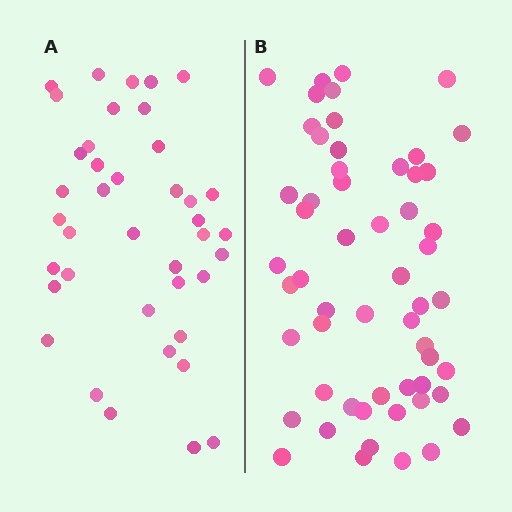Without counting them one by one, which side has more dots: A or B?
Region B (the right region) has more dots.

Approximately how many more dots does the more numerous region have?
Region B has approximately 15 more dots than region A.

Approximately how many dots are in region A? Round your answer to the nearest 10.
About 40 dots.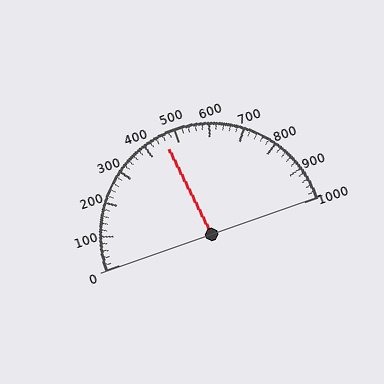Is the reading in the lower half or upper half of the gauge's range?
The reading is in the lower half of the range (0 to 1000).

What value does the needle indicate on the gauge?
The needle indicates approximately 460.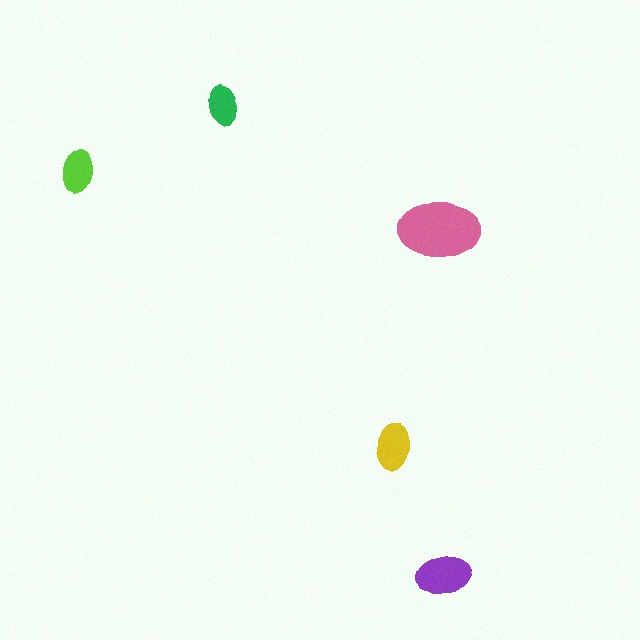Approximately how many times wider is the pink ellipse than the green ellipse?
About 2 times wider.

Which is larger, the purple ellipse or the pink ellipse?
The pink one.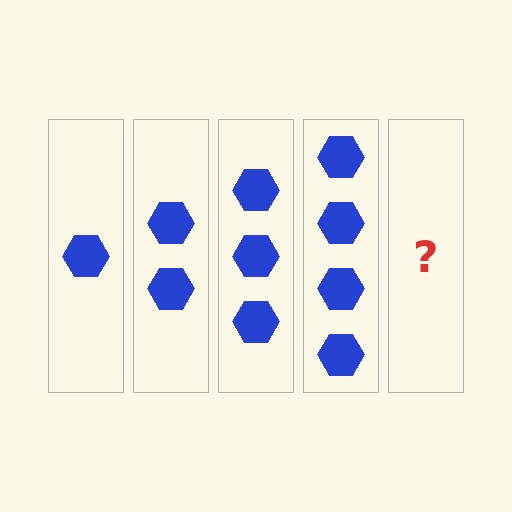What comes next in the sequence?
The next element should be 5 hexagons.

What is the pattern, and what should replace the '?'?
The pattern is that each step adds one more hexagon. The '?' should be 5 hexagons.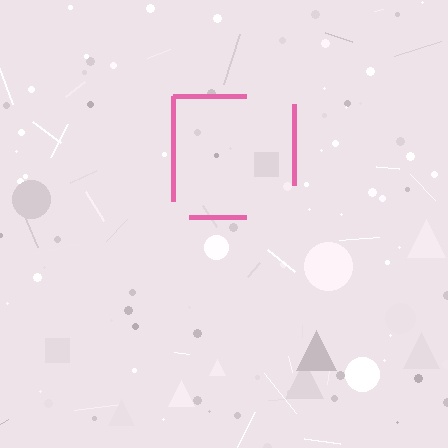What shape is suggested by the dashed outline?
The dashed outline suggests a square.